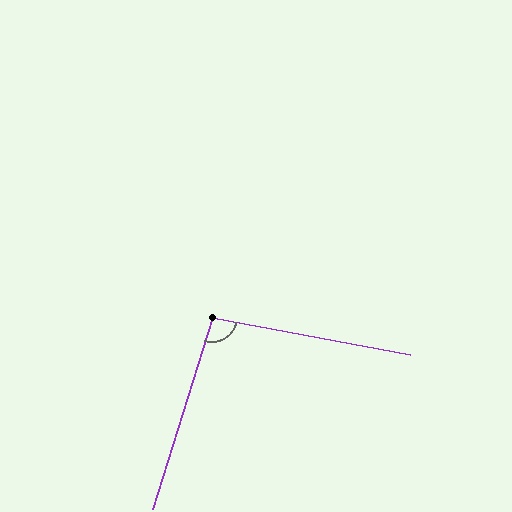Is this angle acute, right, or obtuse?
It is obtuse.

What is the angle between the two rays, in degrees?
Approximately 96 degrees.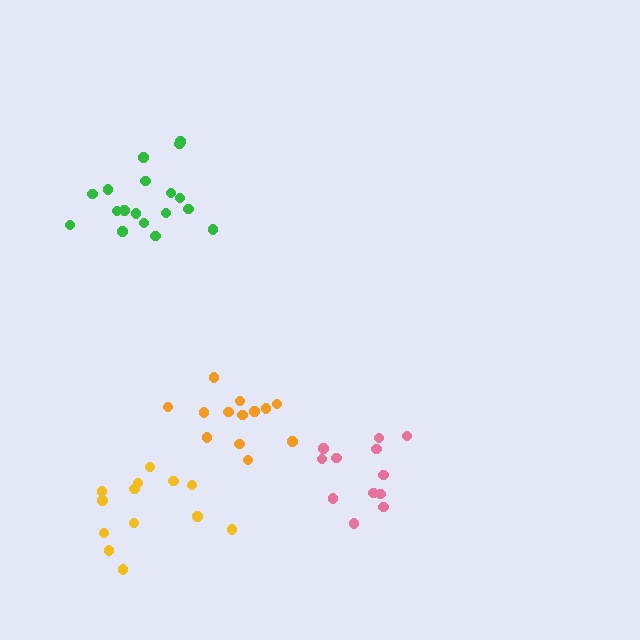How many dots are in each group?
Group 1: 12 dots, Group 2: 13 dots, Group 3: 18 dots, Group 4: 13 dots (56 total).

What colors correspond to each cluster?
The clusters are colored: pink, orange, green, yellow.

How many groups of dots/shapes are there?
There are 4 groups.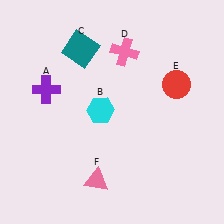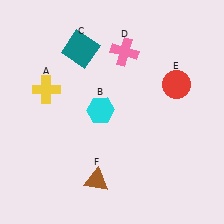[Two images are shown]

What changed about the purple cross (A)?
In Image 1, A is purple. In Image 2, it changed to yellow.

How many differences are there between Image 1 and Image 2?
There are 2 differences between the two images.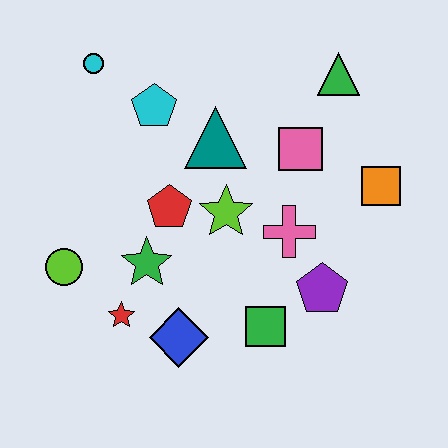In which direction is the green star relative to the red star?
The green star is above the red star.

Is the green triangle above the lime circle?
Yes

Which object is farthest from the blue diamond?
The green triangle is farthest from the blue diamond.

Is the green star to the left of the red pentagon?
Yes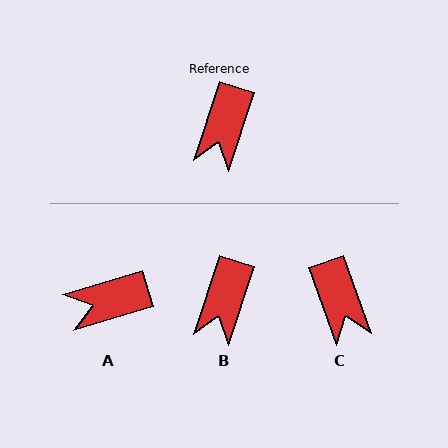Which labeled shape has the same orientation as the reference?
B.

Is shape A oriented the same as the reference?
No, it is off by about 55 degrees.